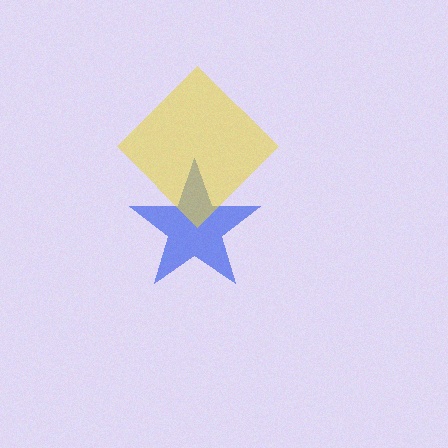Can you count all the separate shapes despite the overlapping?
Yes, there are 2 separate shapes.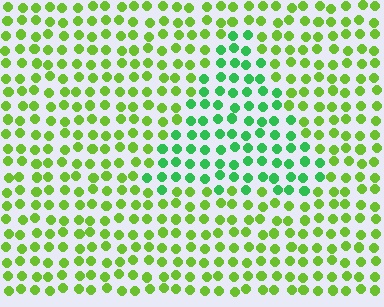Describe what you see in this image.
The image is filled with small lime elements in a uniform arrangement. A triangle-shaped region is visible where the elements are tinted to a slightly different hue, forming a subtle color boundary.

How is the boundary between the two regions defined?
The boundary is defined purely by a slight shift in hue (about 40 degrees). Spacing, size, and orientation are identical on both sides.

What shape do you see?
I see a triangle.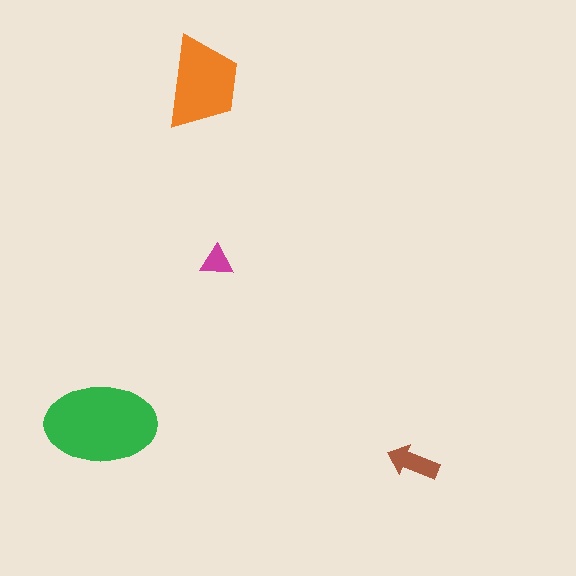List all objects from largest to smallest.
The green ellipse, the orange trapezoid, the brown arrow, the magenta triangle.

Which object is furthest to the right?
The brown arrow is rightmost.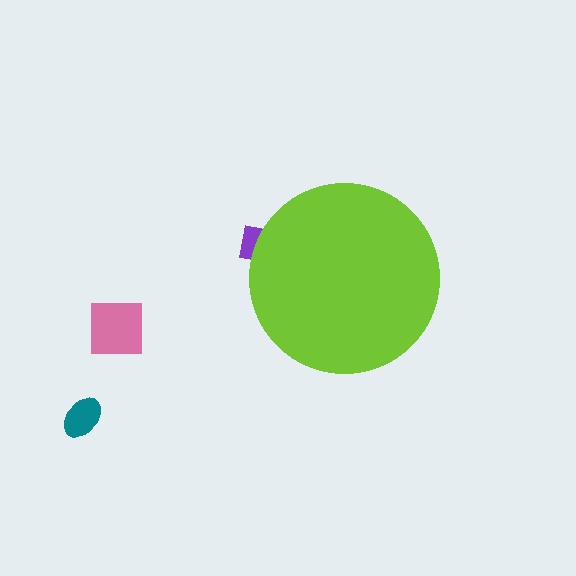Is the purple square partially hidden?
Yes, the purple square is partially hidden behind the lime circle.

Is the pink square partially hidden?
No, the pink square is fully visible.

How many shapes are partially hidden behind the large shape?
1 shape is partially hidden.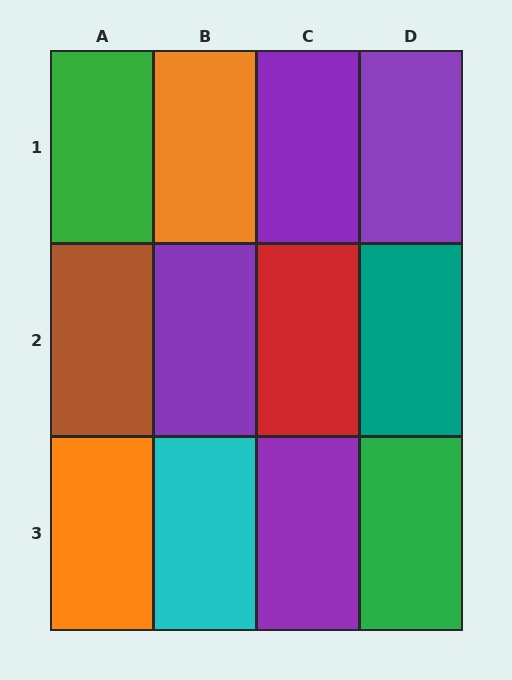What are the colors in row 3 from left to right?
Orange, cyan, purple, green.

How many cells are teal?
1 cell is teal.